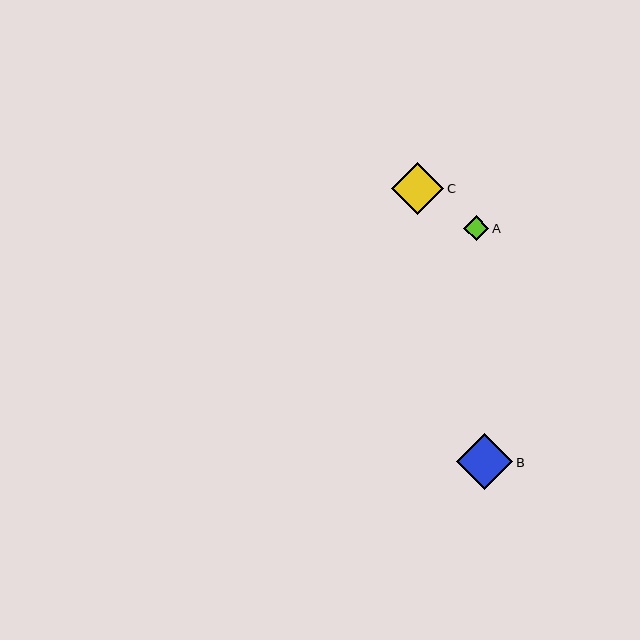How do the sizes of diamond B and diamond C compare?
Diamond B and diamond C are approximately the same size.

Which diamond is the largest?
Diamond B is the largest with a size of approximately 56 pixels.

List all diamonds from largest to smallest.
From largest to smallest: B, C, A.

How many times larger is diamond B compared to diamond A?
Diamond B is approximately 2.2 times the size of diamond A.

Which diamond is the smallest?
Diamond A is the smallest with a size of approximately 25 pixels.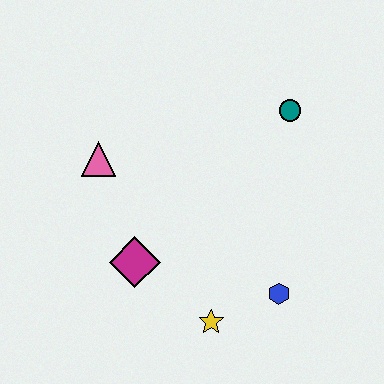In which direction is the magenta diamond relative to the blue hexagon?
The magenta diamond is to the left of the blue hexagon.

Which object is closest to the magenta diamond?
The yellow star is closest to the magenta diamond.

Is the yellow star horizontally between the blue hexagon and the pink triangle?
Yes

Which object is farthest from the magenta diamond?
The teal circle is farthest from the magenta diamond.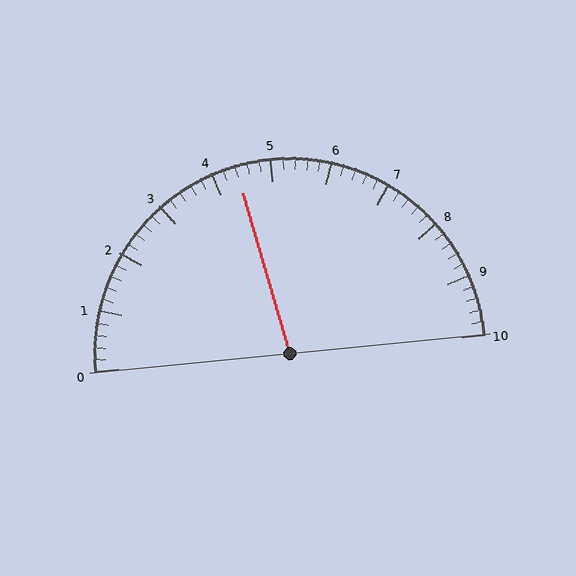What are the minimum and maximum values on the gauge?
The gauge ranges from 0 to 10.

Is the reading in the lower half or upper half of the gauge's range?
The reading is in the lower half of the range (0 to 10).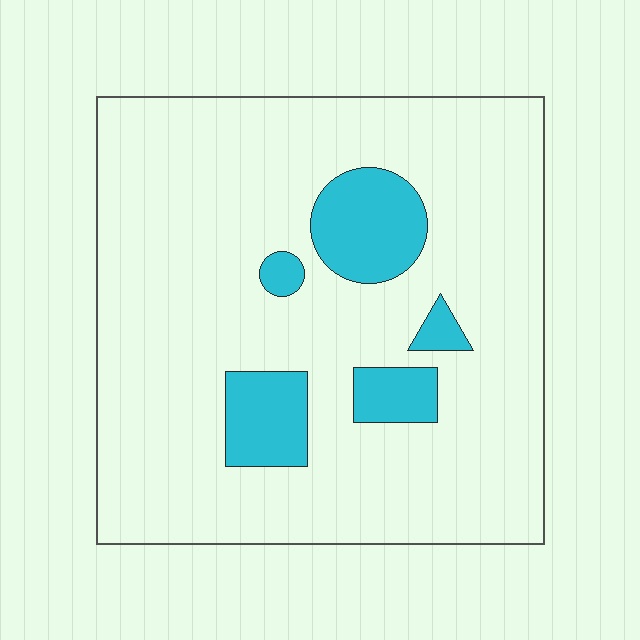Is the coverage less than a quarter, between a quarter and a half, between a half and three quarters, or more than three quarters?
Less than a quarter.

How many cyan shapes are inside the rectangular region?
5.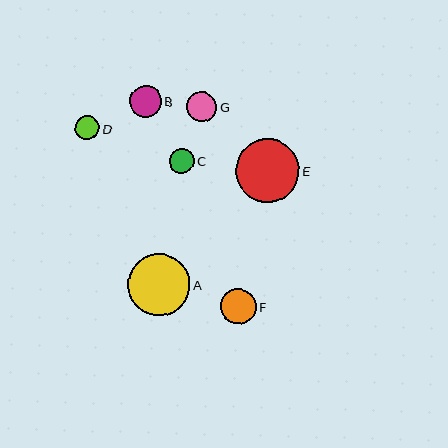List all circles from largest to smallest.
From largest to smallest: E, A, F, B, G, C, D.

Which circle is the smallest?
Circle D is the smallest with a size of approximately 24 pixels.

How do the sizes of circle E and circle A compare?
Circle E and circle A are approximately the same size.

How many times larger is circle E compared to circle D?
Circle E is approximately 2.6 times the size of circle D.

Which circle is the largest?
Circle E is the largest with a size of approximately 63 pixels.